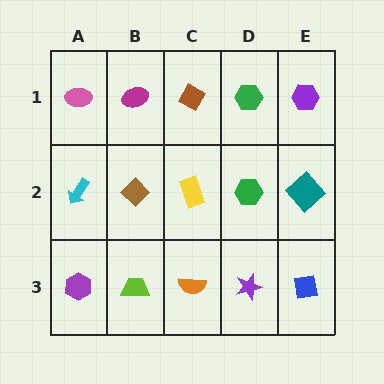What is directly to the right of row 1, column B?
A brown diamond.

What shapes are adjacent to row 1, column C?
A yellow rectangle (row 2, column C), a magenta ellipse (row 1, column B), a green hexagon (row 1, column D).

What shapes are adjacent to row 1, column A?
A cyan arrow (row 2, column A), a magenta ellipse (row 1, column B).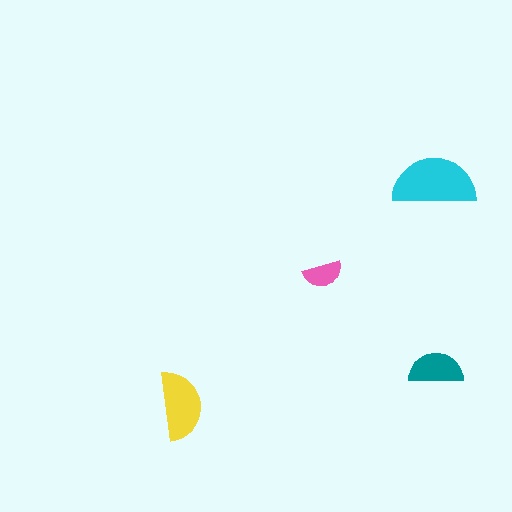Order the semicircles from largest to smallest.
the cyan one, the yellow one, the teal one, the pink one.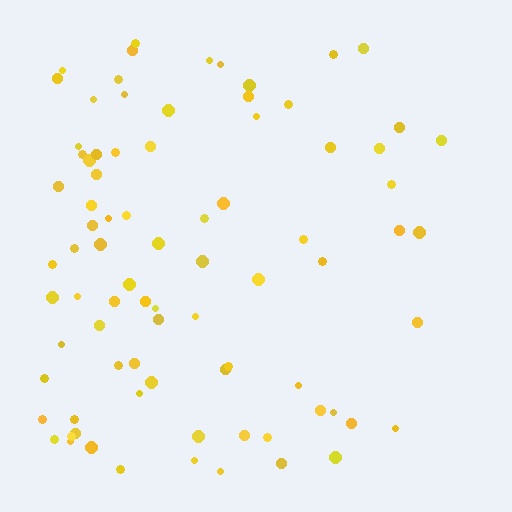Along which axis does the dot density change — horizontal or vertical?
Horizontal.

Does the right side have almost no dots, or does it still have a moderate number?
Still a moderate number, just noticeably fewer than the left.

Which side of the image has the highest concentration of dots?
The left.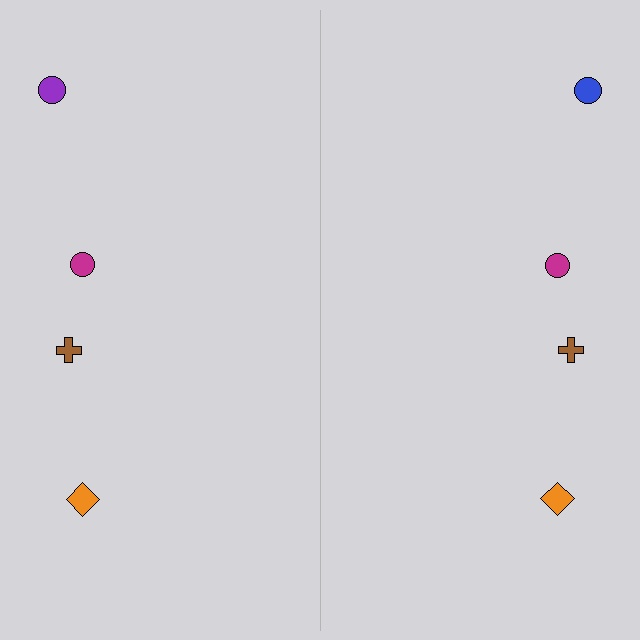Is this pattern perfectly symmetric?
No, the pattern is not perfectly symmetric. The blue circle on the right side breaks the symmetry — its mirror counterpart is purple.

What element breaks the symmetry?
The blue circle on the right side breaks the symmetry — its mirror counterpart is purple.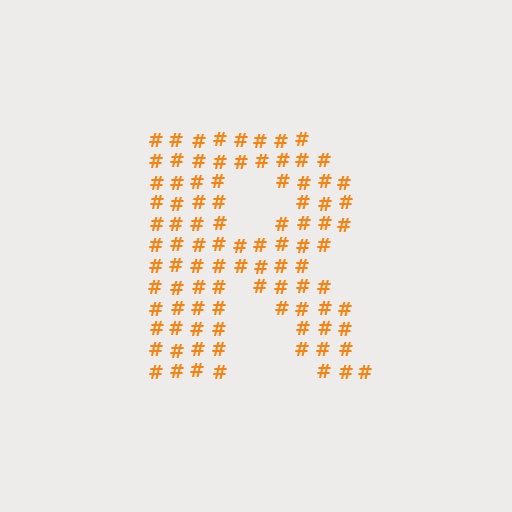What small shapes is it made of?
It is made of small hash symbols.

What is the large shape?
The large shape is the letter R.